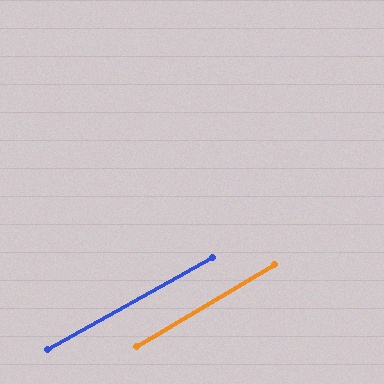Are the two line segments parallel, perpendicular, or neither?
Parallel — their directions differ by only 1.8°.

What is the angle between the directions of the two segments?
Approximately 2 degrees.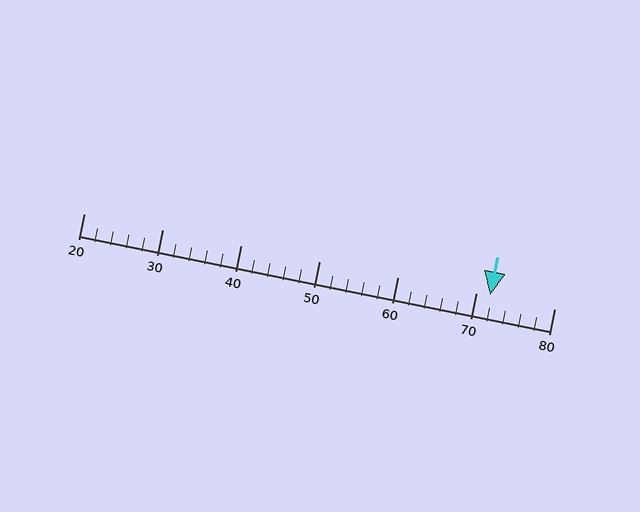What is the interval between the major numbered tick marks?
The major tick marks are spaced 10 units apart.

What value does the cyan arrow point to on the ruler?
The cyan arrow points to approximately 72.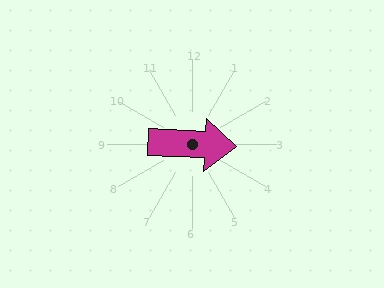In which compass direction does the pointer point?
East.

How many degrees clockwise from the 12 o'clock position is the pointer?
Approximately 93 degrees.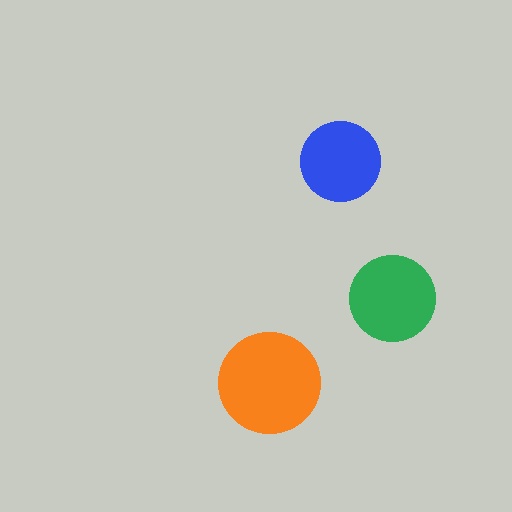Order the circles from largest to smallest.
the orange one, the green one, the blue one.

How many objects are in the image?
There are 3 objects in the image.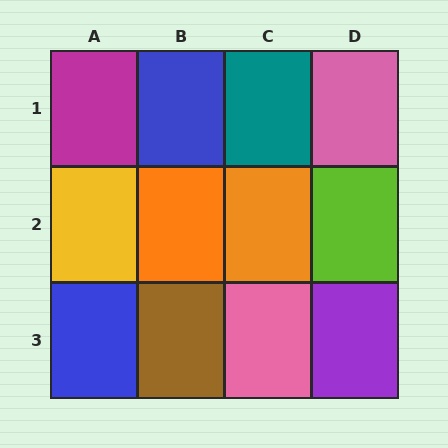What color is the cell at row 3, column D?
Purple.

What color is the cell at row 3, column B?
Brown.